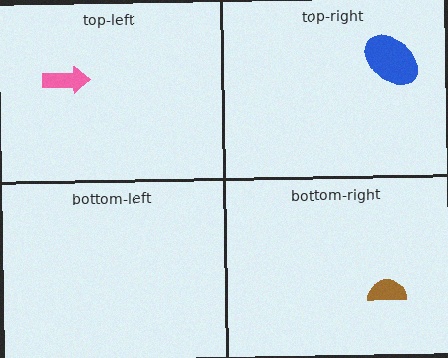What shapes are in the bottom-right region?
The brown semicircle.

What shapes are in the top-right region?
The blue ellipse.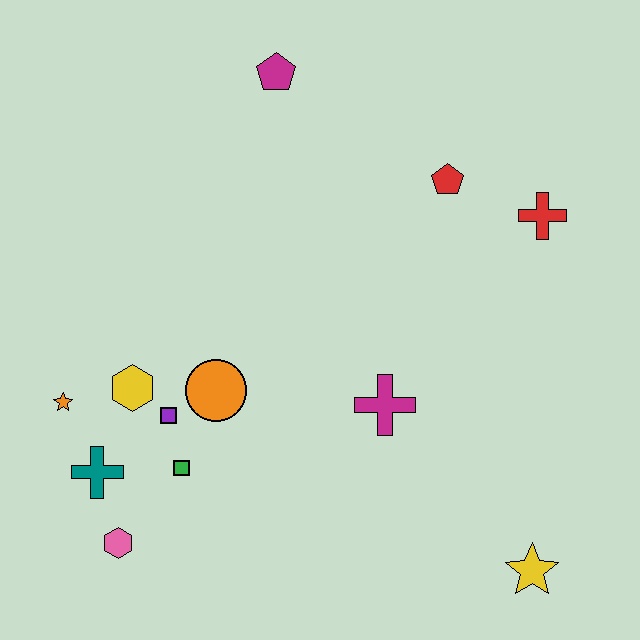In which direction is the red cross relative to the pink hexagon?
The red cross is to the right of the pink hexagon.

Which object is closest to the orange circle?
The purple square is closest to the orange circle.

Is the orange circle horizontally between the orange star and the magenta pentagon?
Yes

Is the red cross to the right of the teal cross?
Yes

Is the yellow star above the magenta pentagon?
No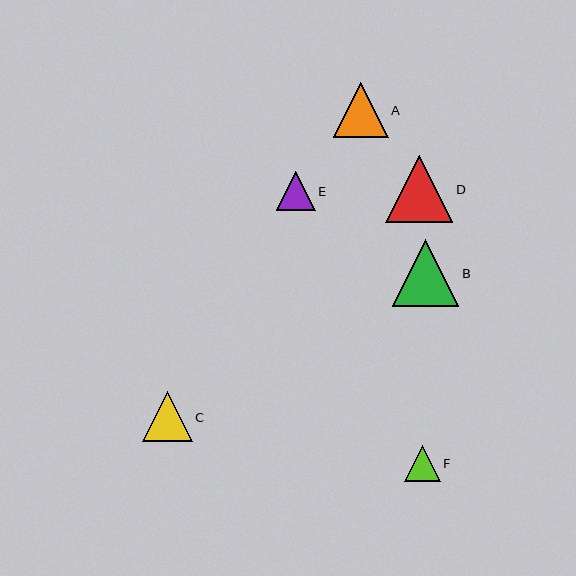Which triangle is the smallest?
Triangle F is the smallest with a size of approximately 36 pixels.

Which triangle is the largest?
Triangle D is the largest with a size of approximately 67 pixels.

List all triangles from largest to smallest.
From largest to smallest: D, B, A, C, E, F.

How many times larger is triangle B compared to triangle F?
Triangle B is approximately 1.9 times the size of triangle F.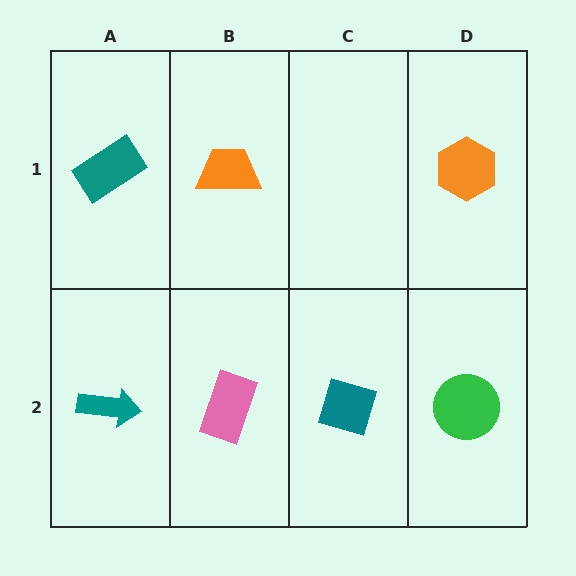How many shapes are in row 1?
3 shapes.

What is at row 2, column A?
A teal arrow.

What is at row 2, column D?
A green circle.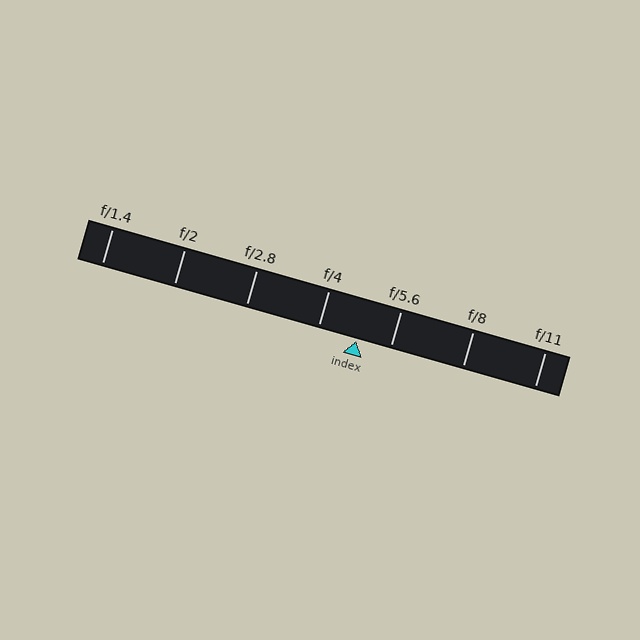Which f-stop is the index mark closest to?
The index mark is closest to f/5.6.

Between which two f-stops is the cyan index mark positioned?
The index mark is between f/4 and f/5.6.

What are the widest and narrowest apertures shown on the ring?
The widest aperture shown is f/1.4 and the narrowest is f/11.